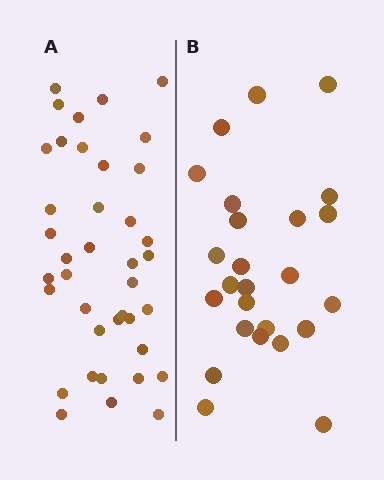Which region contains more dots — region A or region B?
Region A (the left region) has more dots.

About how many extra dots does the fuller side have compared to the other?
Region A has approximately 15 more dots than region B.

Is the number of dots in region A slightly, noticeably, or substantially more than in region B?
Region A has substantially more. The ratio is roughly 1.6 to 1.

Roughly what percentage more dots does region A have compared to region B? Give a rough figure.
About 55% more.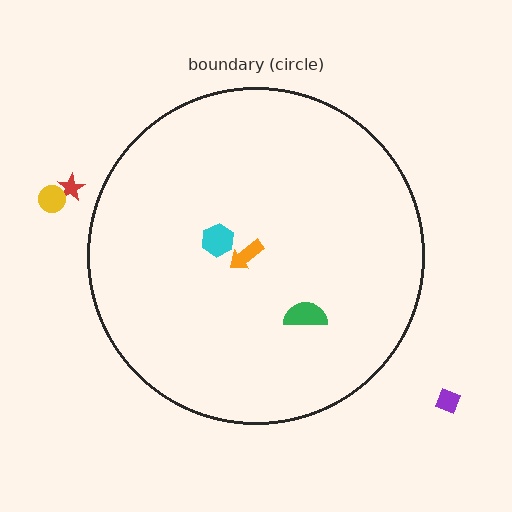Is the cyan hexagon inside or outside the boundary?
Inside.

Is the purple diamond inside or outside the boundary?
Outside.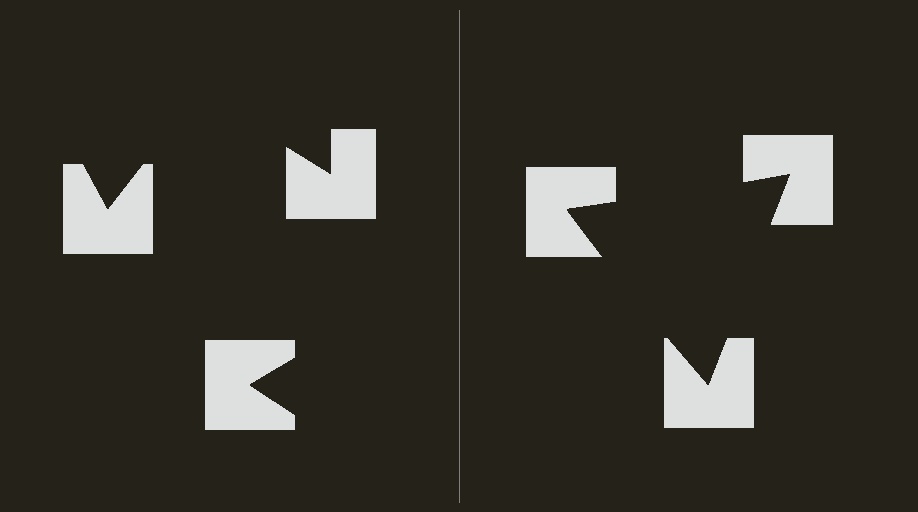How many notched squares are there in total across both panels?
6 — 3 on each side.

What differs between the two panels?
The notched squares are positioned identically on both sides; only the wedge orientations differ. On the right they align to a triangle; on the left they are misaligned.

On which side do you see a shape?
An illusory triangle appears on the right side. On the left side the wedge cuts are rotated, so no coherent shape forms.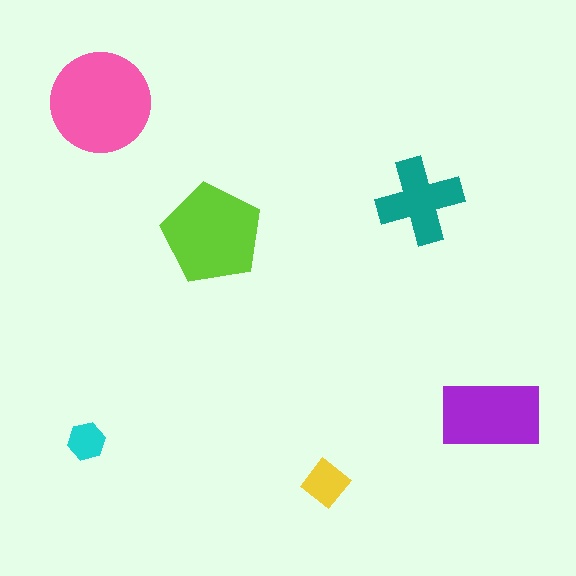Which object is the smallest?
The cyan hexagon.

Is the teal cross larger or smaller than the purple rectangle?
Smaller.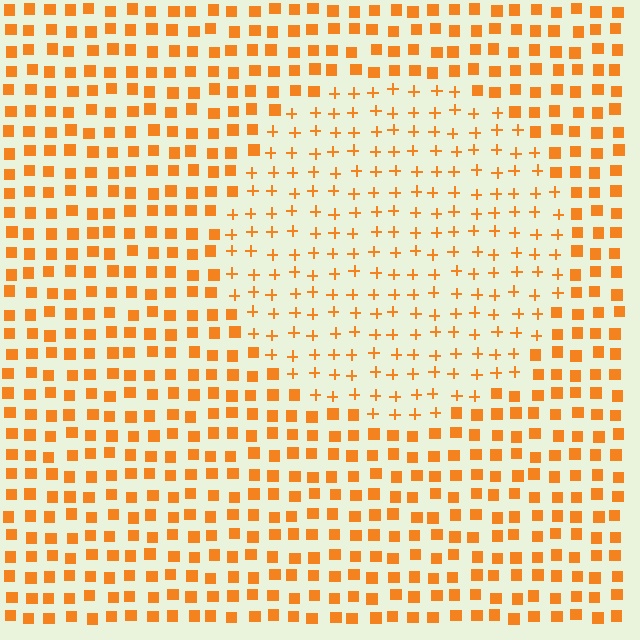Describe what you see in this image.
The image is filled with small orange elements arranged in a uniform grid. A circle-shaped region contains plus signs, while the surrounding area contains squares. The boundary is defined purely by the change in element shape.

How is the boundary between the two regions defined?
The boundary is defined by a change in element shape: plus signs inside vs. squares outside. All elements share the same color and spacing.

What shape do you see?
I see a circle.